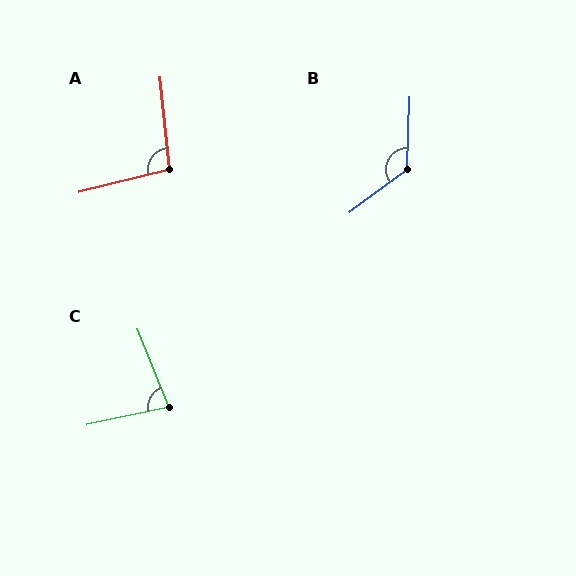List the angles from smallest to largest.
C (80°), A (98°), B (128°).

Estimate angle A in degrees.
Approximately 98 degrees.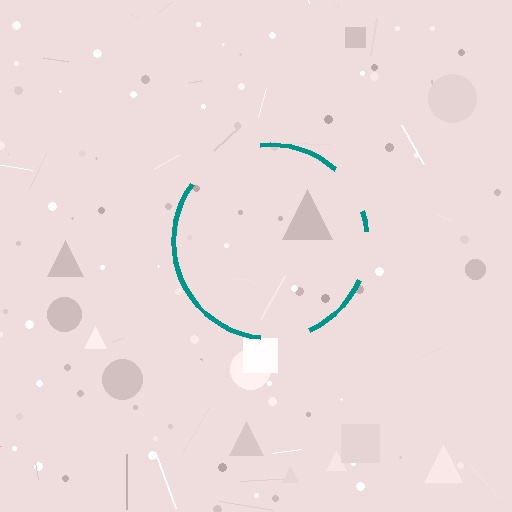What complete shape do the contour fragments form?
The contour fragments form a circle.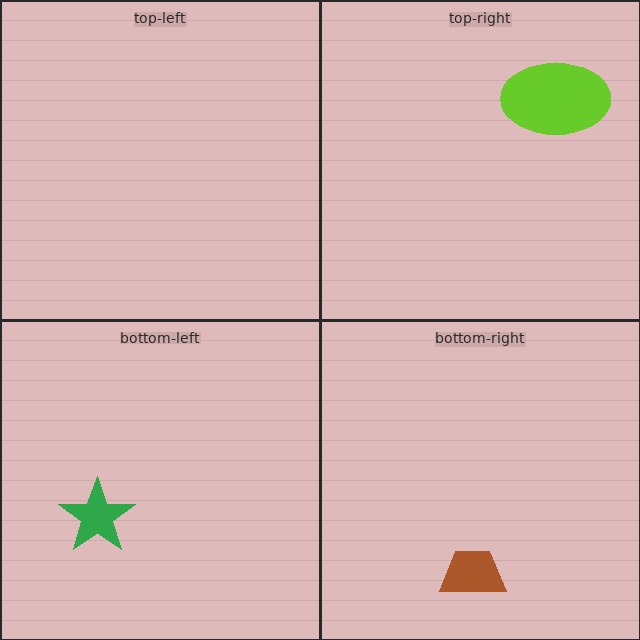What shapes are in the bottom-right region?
The brown trapezoid.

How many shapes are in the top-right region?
1.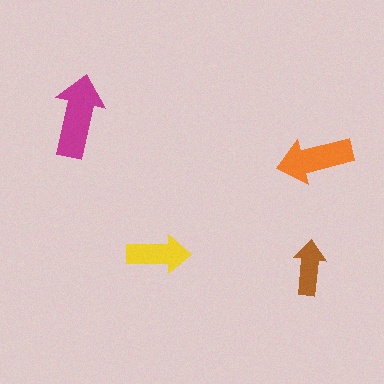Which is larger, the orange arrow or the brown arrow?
The orange one.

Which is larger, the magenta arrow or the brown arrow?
The magenta one.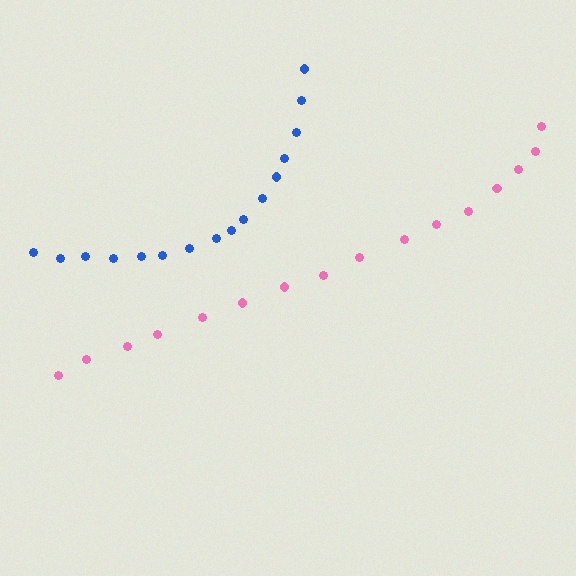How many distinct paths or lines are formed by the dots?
There are 2 distinct paths.